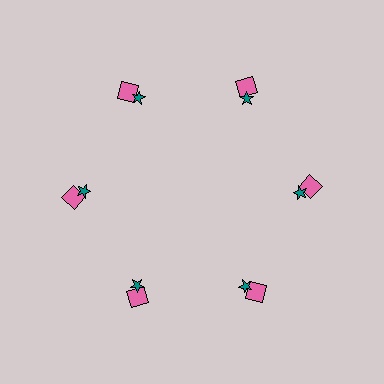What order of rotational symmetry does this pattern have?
This pattern has 6-fold rotational symmetry.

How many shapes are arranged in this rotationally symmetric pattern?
There are 12 shapes, arranged in 6 groups of 2.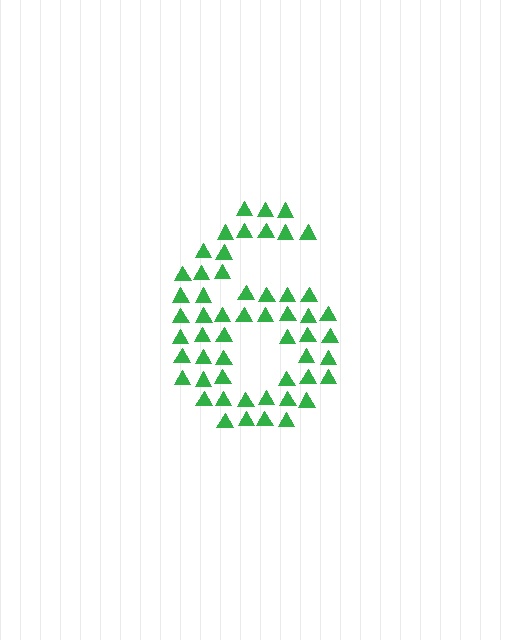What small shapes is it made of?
It is made of small triangles.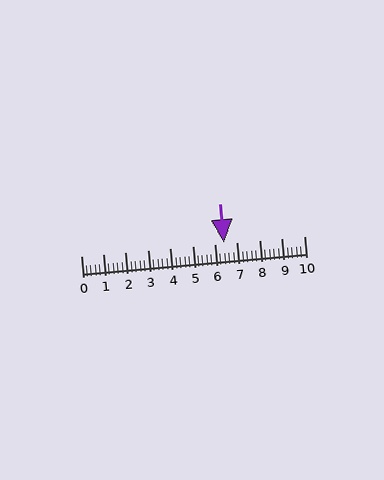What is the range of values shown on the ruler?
The ruler shows values from 0 to 10.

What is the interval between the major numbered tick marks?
The major tick marks are spaced 1 units apart.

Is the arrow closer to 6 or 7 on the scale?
The arrow is closer to 6.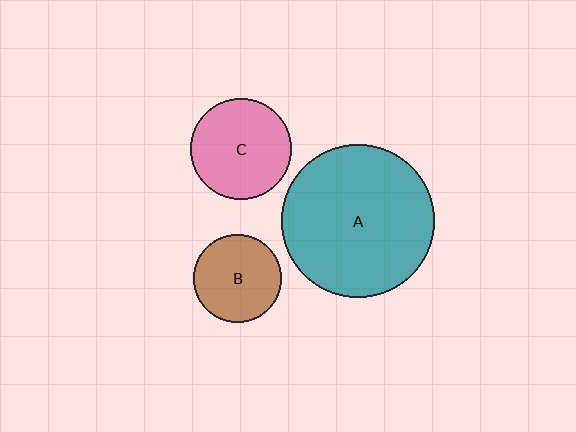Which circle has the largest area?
Circle A (teal).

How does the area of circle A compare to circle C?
Approximately 2.3 times.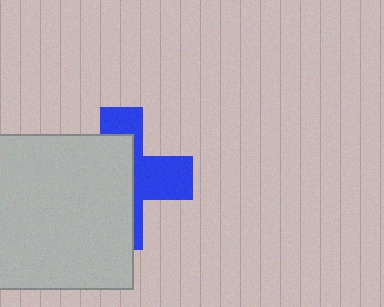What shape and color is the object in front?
The object in front is a light gray square.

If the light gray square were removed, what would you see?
You would see the complete blue cross.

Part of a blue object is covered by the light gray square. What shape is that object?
It is a cross.